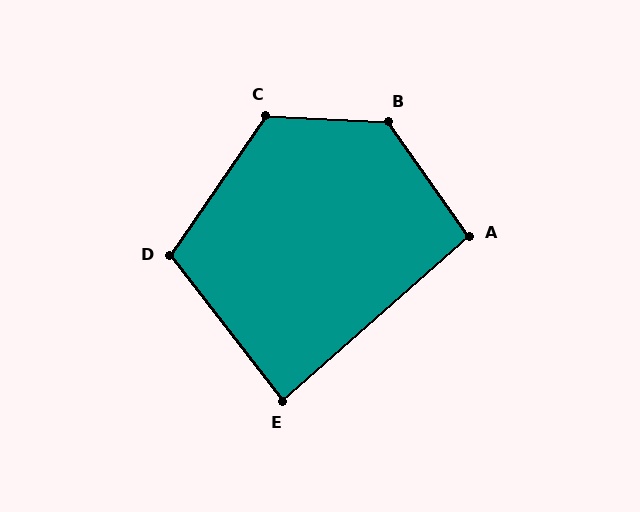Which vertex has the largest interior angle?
B, at approximately 128 degrees.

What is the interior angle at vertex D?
Approximately 108 degrees (obtuse).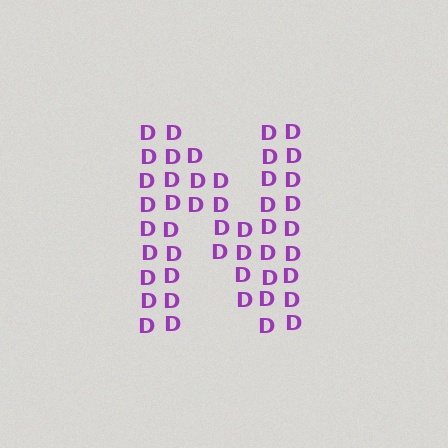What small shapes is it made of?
It is made of small letter D's.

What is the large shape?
The large shape is the letter N.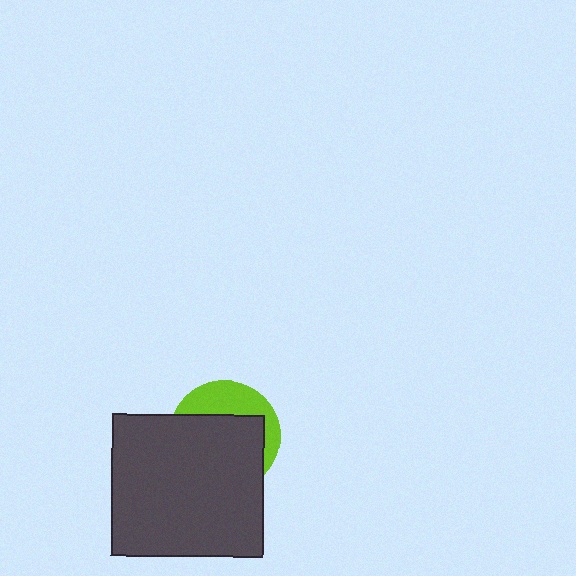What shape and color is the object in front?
The object in front is a dark gray rectangle.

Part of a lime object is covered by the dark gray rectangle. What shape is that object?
It is a circle.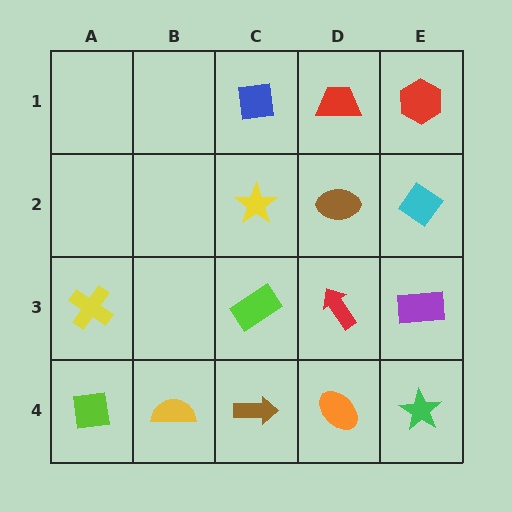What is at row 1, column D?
A red trapezoid.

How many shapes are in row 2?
3 shapes.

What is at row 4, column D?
An orange ellipse.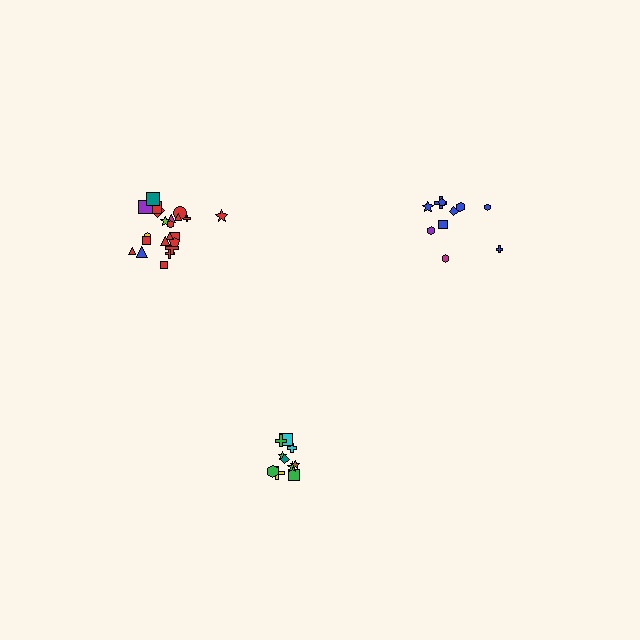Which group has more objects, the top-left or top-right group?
The top-left group.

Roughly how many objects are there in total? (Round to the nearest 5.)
Roughly 40 objects in total.